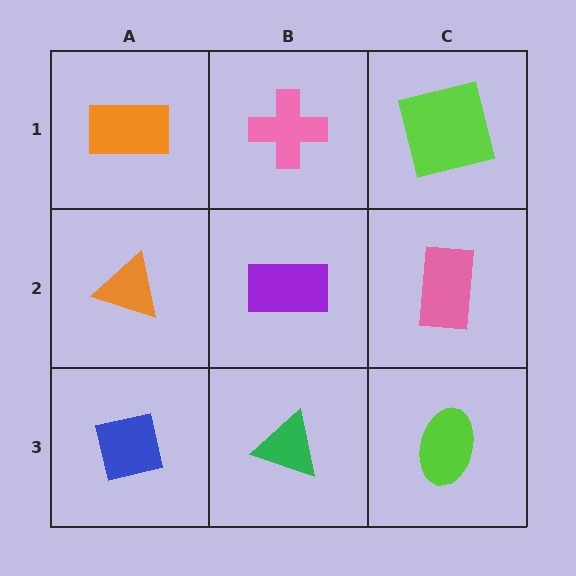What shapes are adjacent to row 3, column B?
A purple rectangle (row 2, column B), a blue square (row 3, column A), a lime ellipse (row 3, column C).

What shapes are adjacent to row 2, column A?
An orange rectangle (row 1, column A), a blue square (row 3, column A), a purple rectangle (row 2, column B).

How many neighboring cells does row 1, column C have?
2.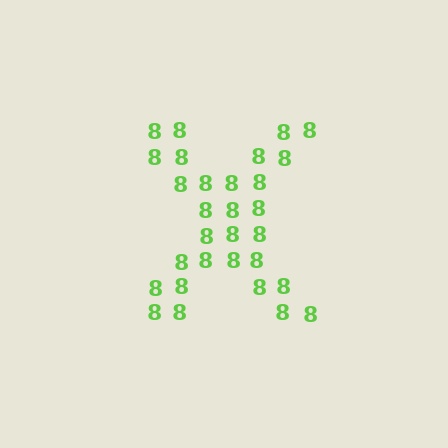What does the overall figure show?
The overall figure shows the letter X.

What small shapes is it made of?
It is made of small digit 8's.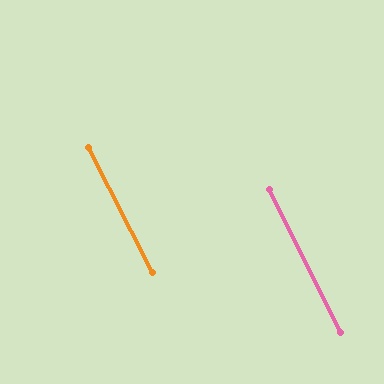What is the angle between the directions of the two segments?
Approximately 1 degree.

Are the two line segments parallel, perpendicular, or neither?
Parallel — their directions differ by only 1.1°.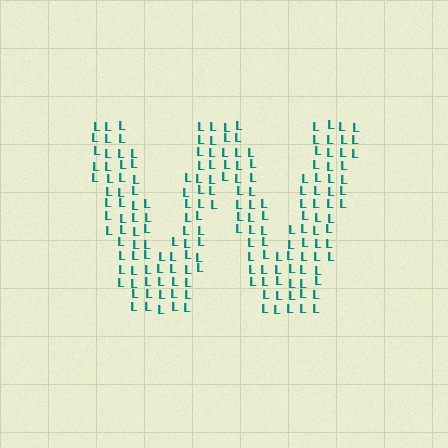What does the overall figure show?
The overall figure shows the letter W.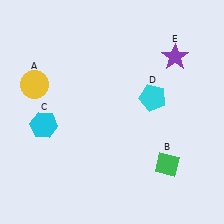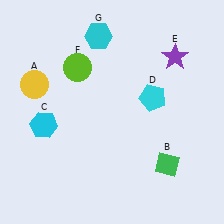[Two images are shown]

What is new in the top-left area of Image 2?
A lime circle (F) was added in the top-left area of Image 2.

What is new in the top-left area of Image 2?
A cyan hexagon (G) was added in the top-left area of Image 2.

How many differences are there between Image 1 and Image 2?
There are 2 differences between the two images.